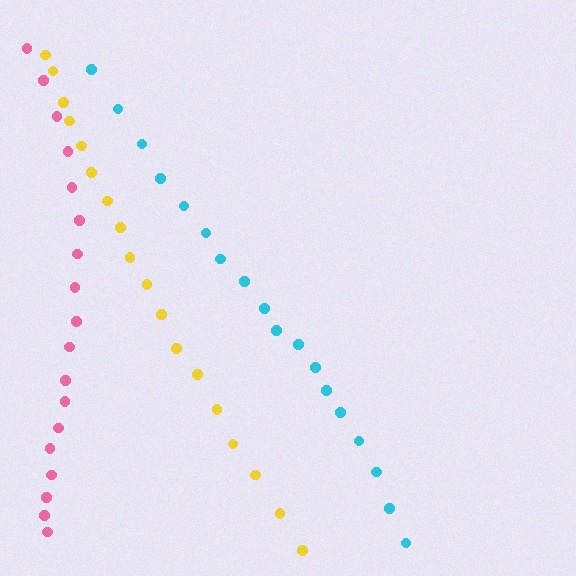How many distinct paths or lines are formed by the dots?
There are 3 distinct paths.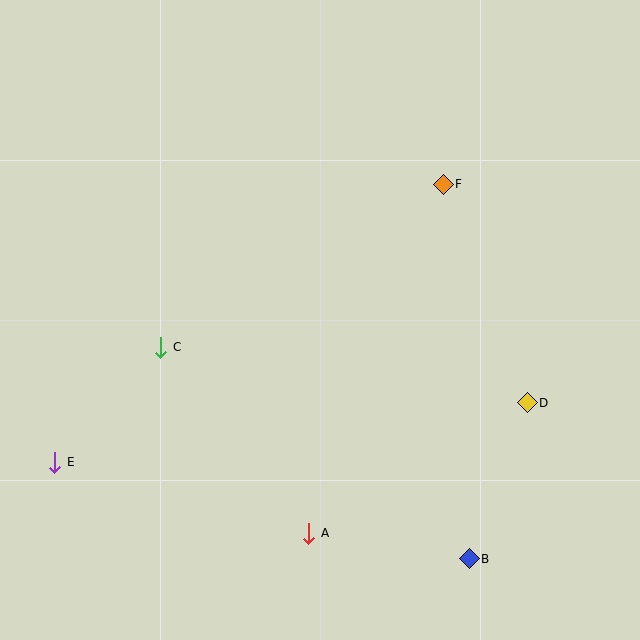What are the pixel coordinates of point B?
Point B is at (469, 559).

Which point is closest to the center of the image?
Point C at (161, 347) is closest to the center.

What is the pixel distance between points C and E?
The distance between C and E is 156 pixels.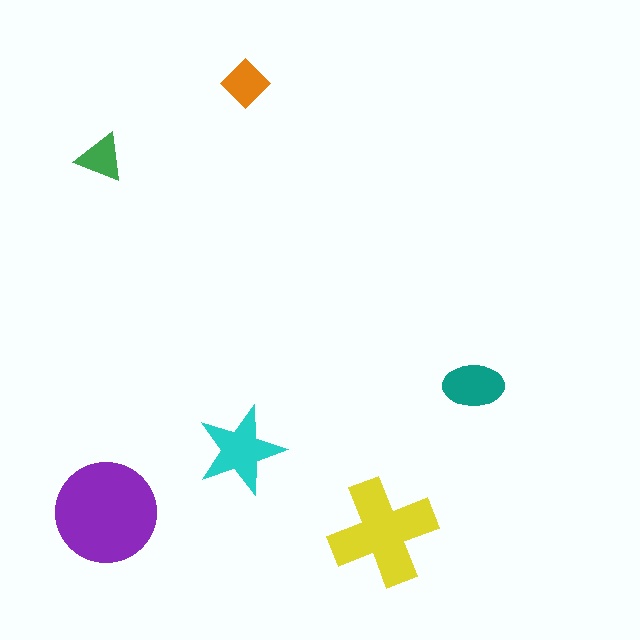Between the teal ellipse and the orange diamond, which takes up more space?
The teal ellipse.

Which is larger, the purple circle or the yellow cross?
The purple circle.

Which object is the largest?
The purple circle.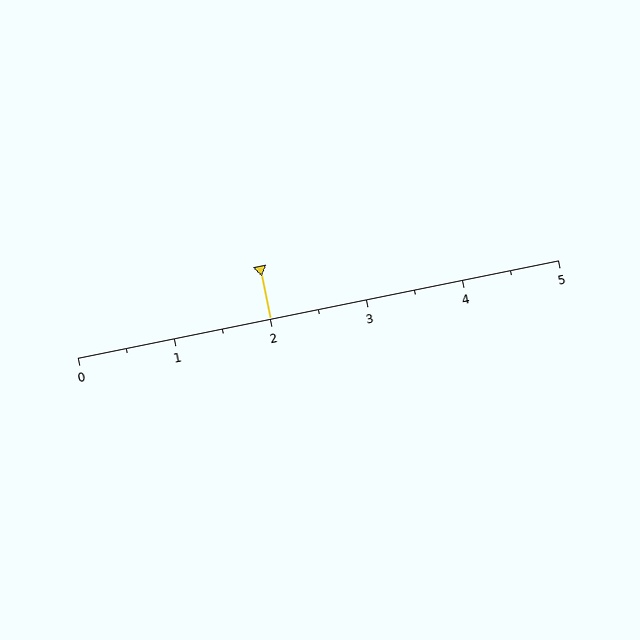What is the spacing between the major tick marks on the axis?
The major ticks are spaced 1 apart.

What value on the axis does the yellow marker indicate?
The marker indicates approximately 2.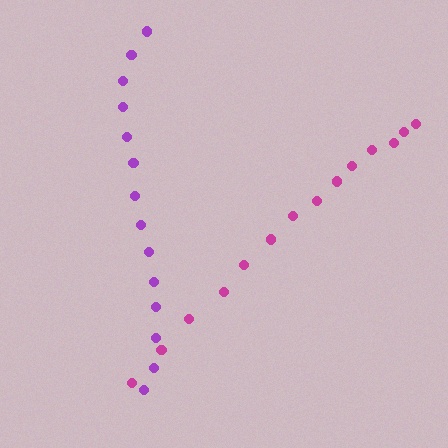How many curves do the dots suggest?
There are 2 distinct paths.